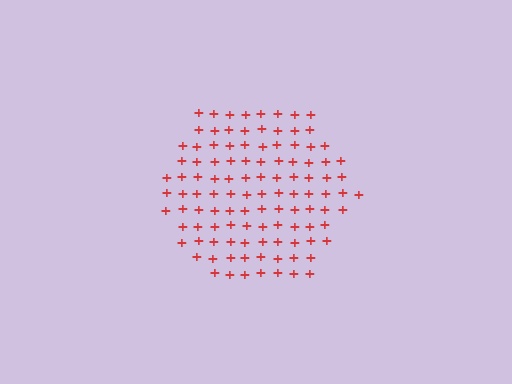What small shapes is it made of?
It is made of small plus signs.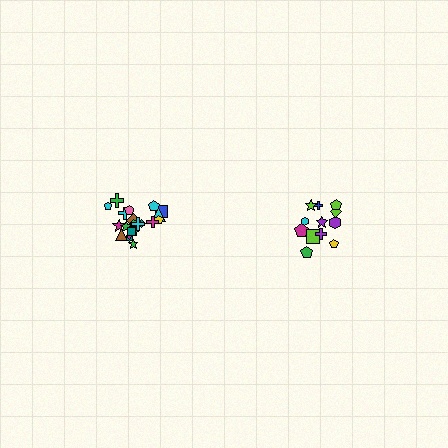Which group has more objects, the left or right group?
The left group.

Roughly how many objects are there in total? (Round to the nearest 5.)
Roughly 35 objects in total.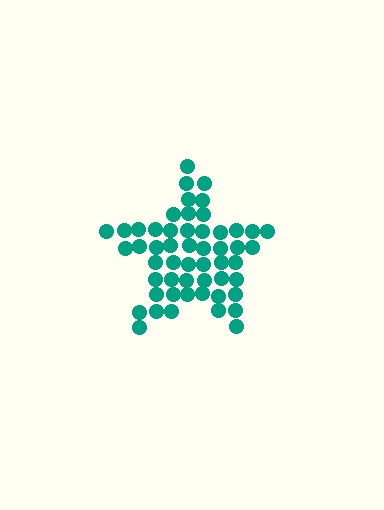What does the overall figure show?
The overall figure shows a star.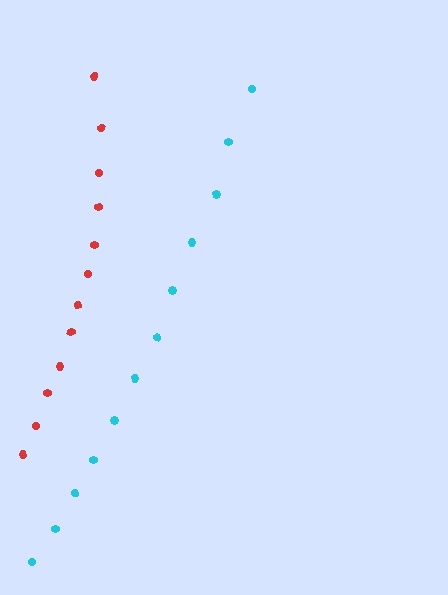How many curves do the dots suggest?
There are 2 distinct paths.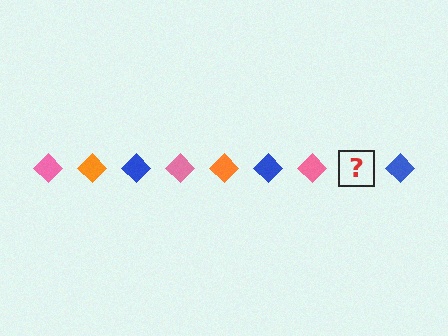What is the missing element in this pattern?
The missing element is an orange diamond.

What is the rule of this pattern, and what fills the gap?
The rule is that the pattern cycles through pink, orange, blue diamonds. The gap should be filled with an orange diamond.